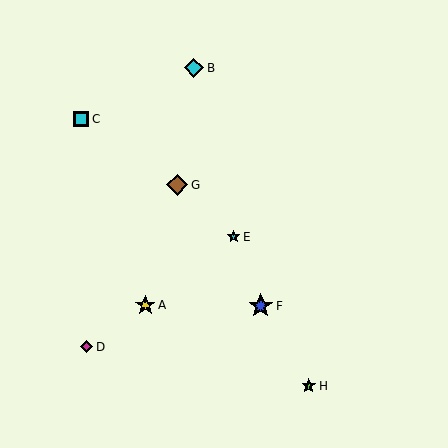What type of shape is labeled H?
Shape H is a lime star.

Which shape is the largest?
The blue star (labeled F) is the largest.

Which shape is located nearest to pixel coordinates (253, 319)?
The blue star (labeled F) at (261, 306) is nearest to that location.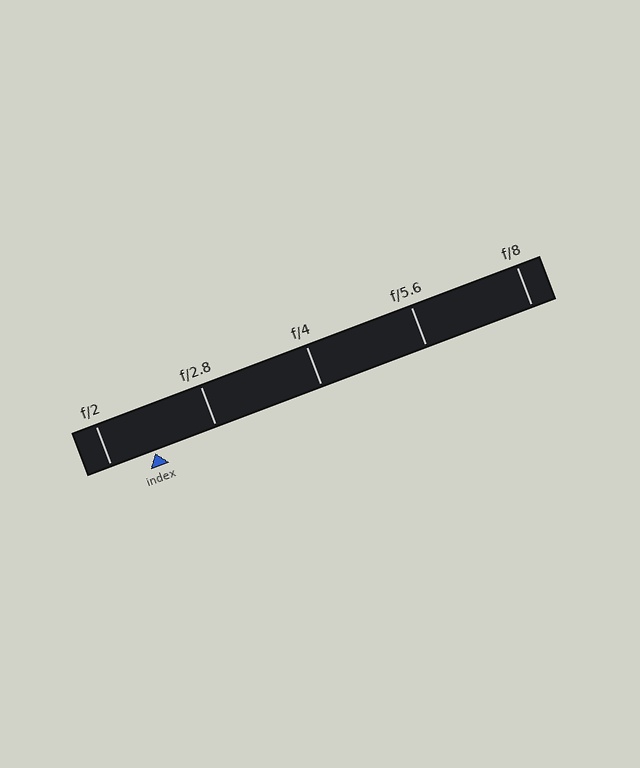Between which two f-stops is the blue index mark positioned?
The index mark is between f/2 and f/2.8.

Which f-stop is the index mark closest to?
The index mark is closest to f/2.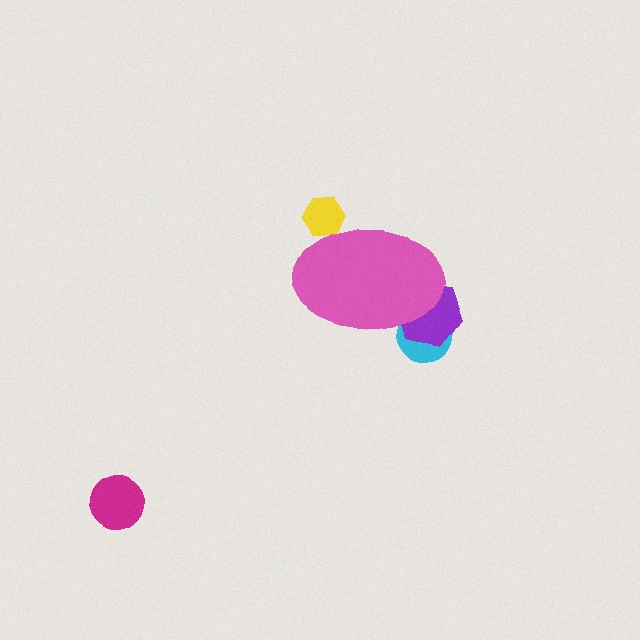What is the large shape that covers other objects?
A pink ellipse.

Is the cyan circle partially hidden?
Yes, the cyan circle is partially hidden behind the pink ellipse.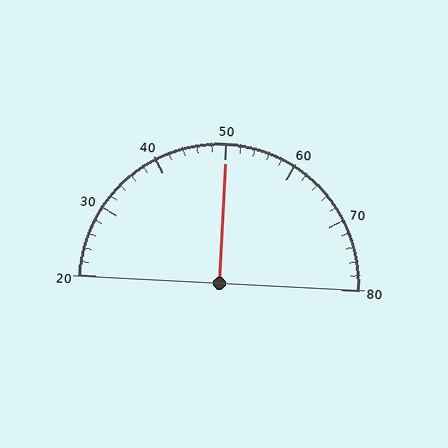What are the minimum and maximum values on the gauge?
The gauge ranges from 20 to 80.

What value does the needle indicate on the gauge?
The needle indicates approximately 50.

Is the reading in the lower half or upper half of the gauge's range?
The reading is in the upper half of the range (20 to 80).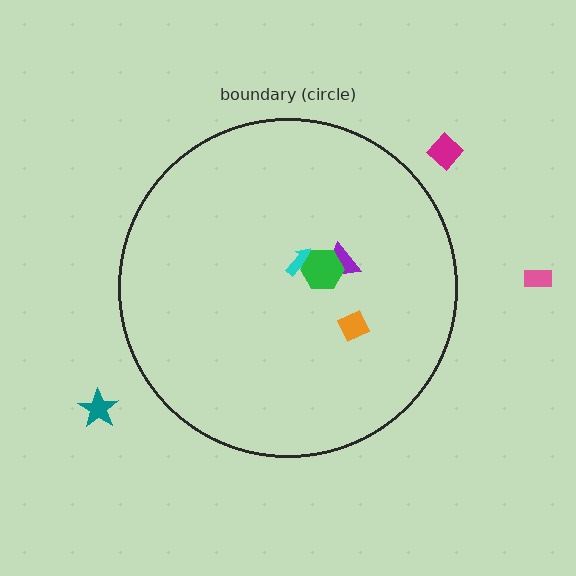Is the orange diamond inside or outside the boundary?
Inside.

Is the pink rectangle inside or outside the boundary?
Outside.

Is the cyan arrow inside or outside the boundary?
Inside.